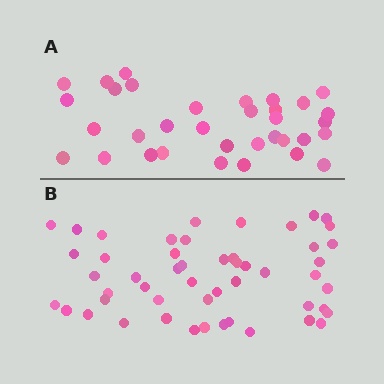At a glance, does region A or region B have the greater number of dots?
Region B (the bottom region) has more dots.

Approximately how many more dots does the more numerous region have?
Region B has approximately 15 more dots than region A.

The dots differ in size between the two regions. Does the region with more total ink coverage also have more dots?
No. Region A has more total ink coverage because its dots are larger, but region B actually contains more individual dots. Total area can be misleading — the number of items is what matters here.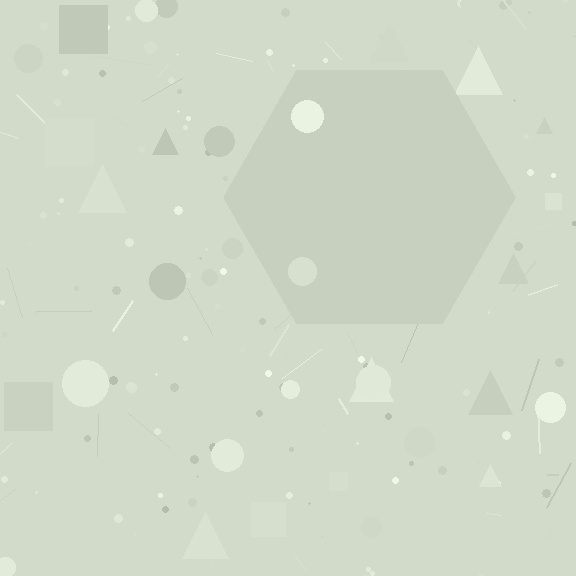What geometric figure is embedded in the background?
A hexagon is embedded in the background.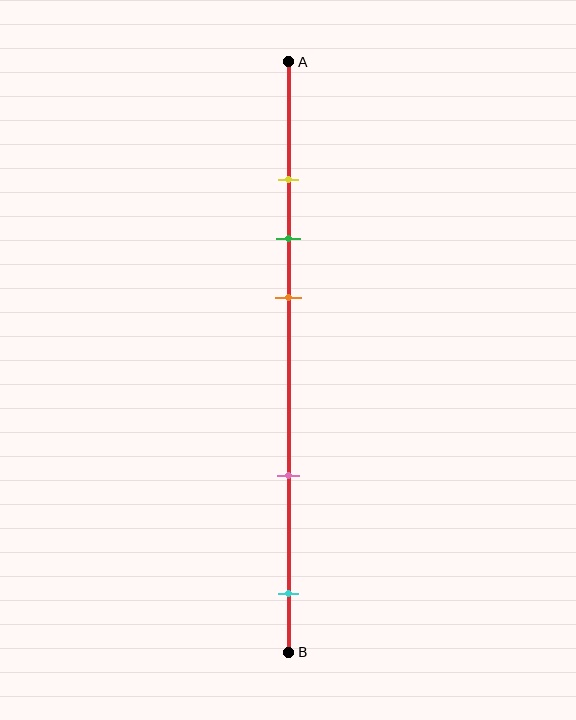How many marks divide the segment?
There are 5 marks dividing the segment.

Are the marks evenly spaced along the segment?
No, the marks are not evenly spaced.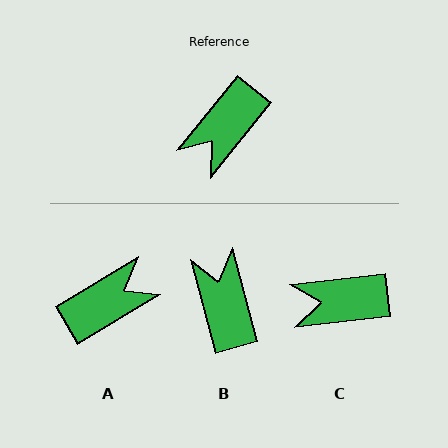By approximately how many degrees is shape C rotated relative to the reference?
Approximately 44 degrees clockwise.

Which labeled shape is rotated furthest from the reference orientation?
A, about 160 degrees away.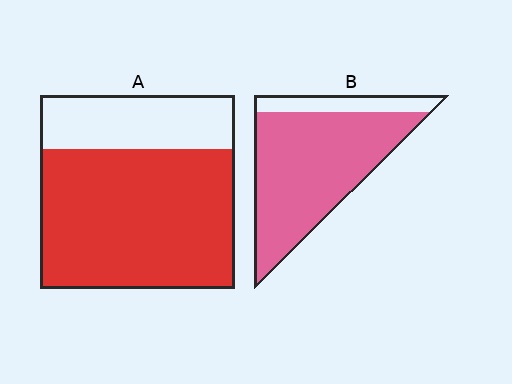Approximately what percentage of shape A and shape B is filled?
A is approximately 70% and B is approximately 85%.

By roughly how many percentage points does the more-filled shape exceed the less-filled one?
By roughly 10 percentage points (B over A).